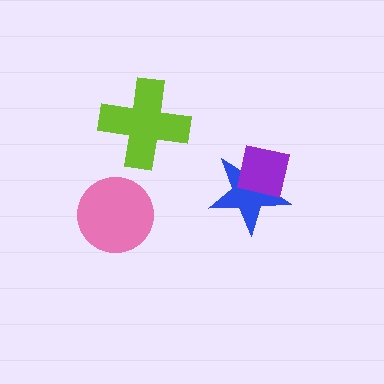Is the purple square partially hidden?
No, no other shape covers it.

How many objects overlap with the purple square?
1 object overlaps with the purple square.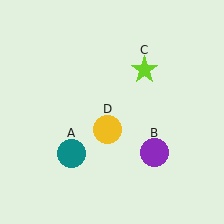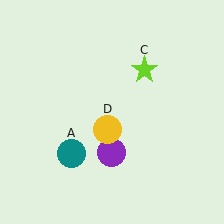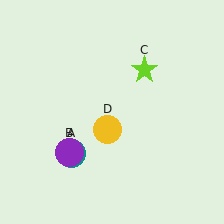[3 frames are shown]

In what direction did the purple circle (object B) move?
The purple circle (object B) moved left.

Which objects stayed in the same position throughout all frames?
Teal circle (object A) and lime star (object C) and yellow circle (object D) remained stationary.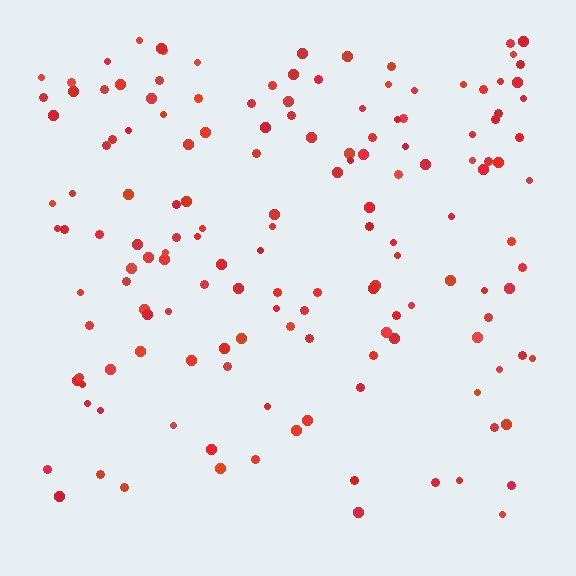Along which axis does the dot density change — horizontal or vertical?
Vertical.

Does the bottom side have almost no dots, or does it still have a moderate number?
Still a moderate number, just noticeably fewer than the top.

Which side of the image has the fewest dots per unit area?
The bottom.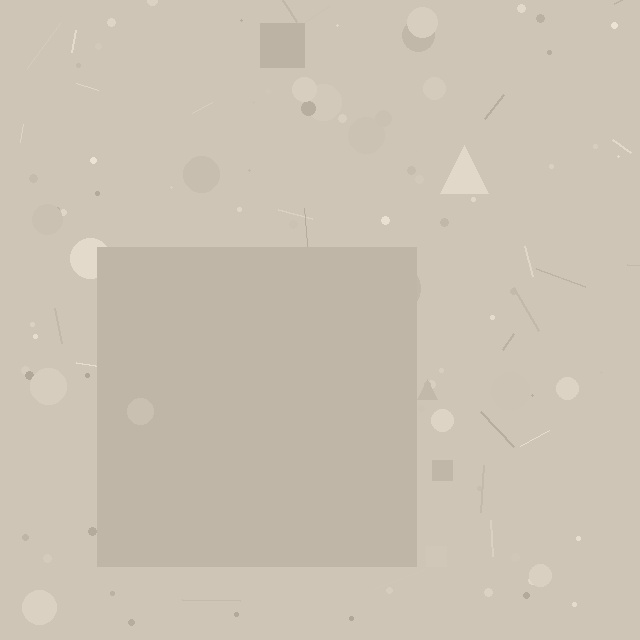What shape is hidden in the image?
A square is hidden in the image.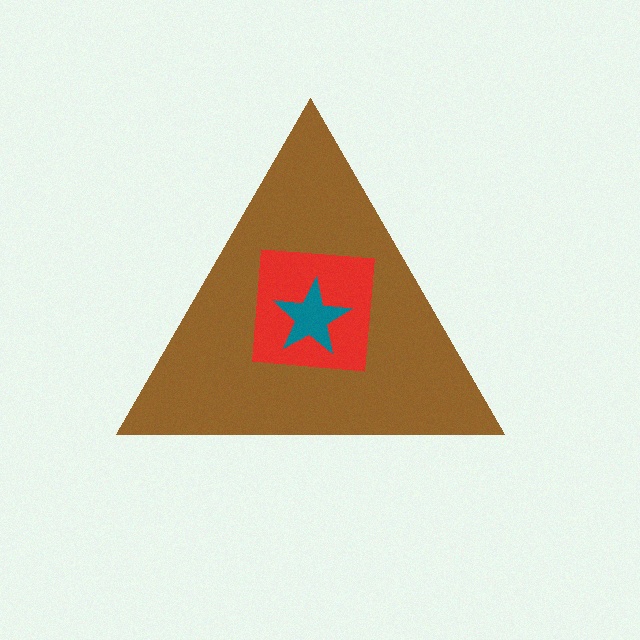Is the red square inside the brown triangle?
Yes.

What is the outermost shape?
The brown triangle.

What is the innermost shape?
The teal star.